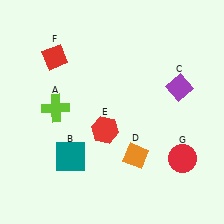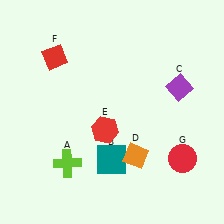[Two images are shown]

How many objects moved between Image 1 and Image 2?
2 objects moved between the two images.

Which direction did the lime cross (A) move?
The lime cross (A) moved down.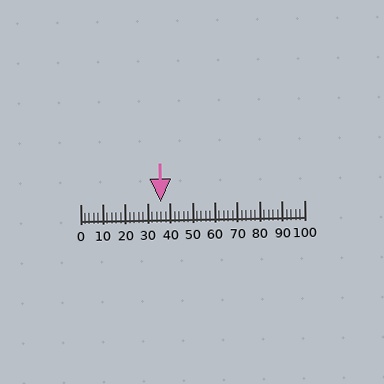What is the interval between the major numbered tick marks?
The major tick marks are spaced 10 units apart.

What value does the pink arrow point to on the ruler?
The pink arrow points to approximately 36.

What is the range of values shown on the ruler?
The ruler shows values from 0 to 100.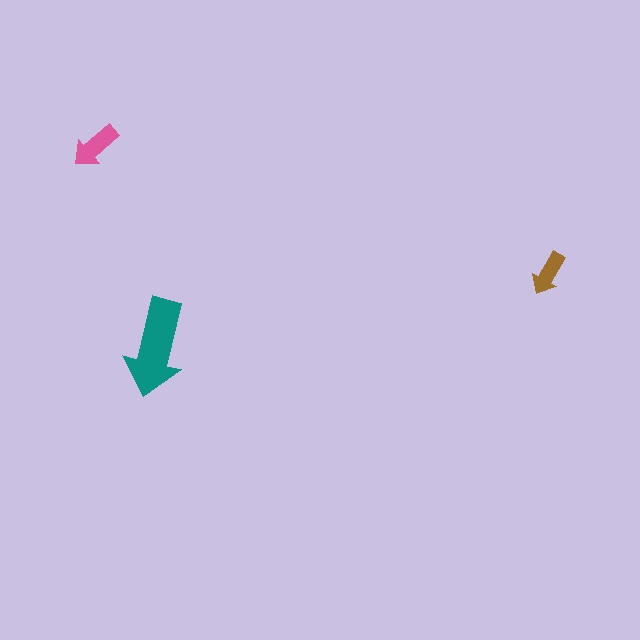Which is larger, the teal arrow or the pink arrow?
The teal one.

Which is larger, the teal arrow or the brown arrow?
The teal one.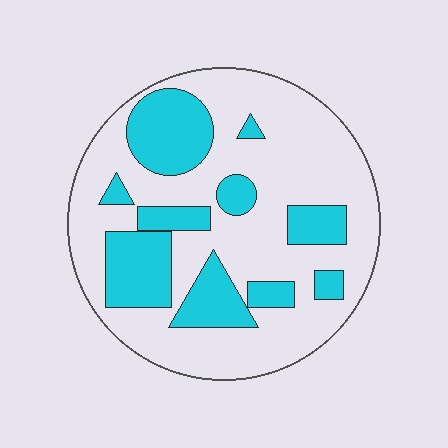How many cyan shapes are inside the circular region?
10.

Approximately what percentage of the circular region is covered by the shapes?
Approximately 30%.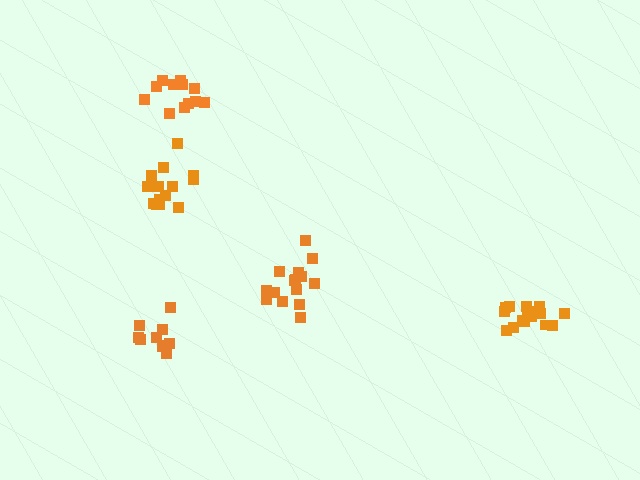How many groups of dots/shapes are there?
There are 5 groups.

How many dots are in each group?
Group 1: 12 dots, Group 2: 16 dots, Group 3: 16 dots, Group 4: 10 dots, Group 5: 15 dots (69 total).